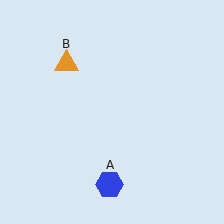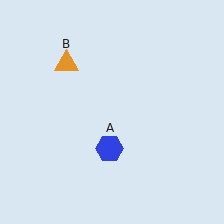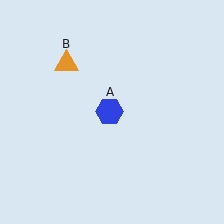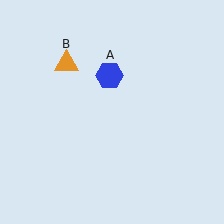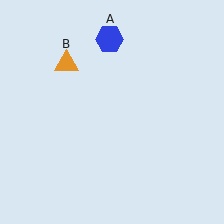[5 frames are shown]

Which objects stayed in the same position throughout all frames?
Orange triangle (object B) remained stationary.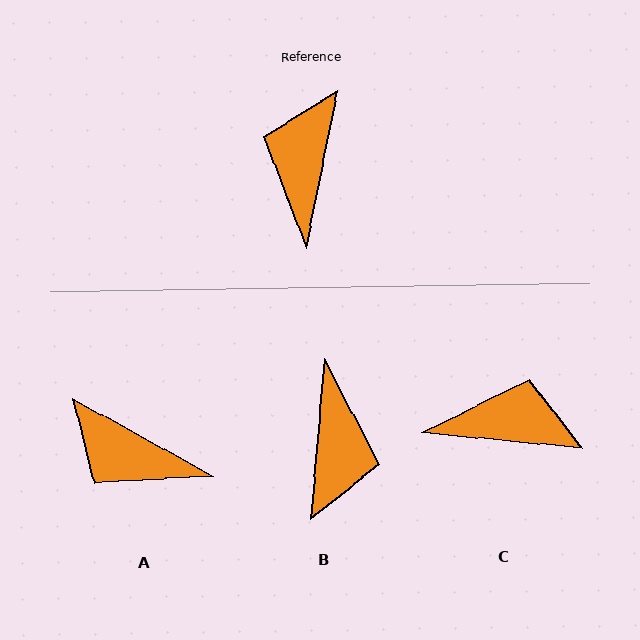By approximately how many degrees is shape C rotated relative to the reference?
Approximately 84 degrees clockwise.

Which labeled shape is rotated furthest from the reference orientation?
B, about 173 degrees away.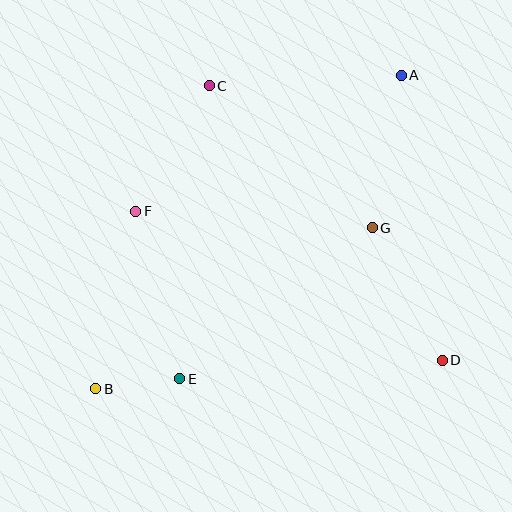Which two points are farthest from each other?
Points A and B are farthest from each other.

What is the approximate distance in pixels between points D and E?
The distance between D and E is approximately 263 pixels.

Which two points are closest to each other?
Points B and E are closest to each other.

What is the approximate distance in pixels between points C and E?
The distance between C and E is approximately 294 pixels.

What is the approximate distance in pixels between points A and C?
The distance between A and C is approximately 192 pixels.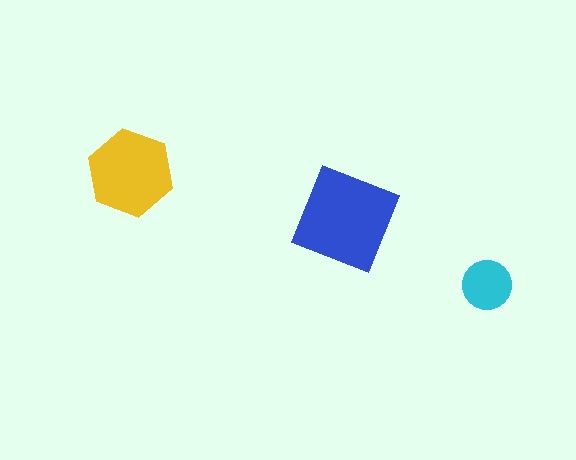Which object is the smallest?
The cyan circle.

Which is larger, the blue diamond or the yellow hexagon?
The blue diamond.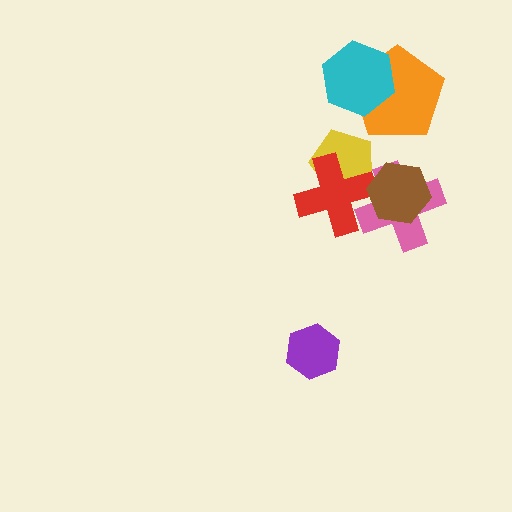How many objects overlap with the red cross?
3 objects overlap with the red cross.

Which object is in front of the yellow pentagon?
The red cross is in front of the yellow pentagon.